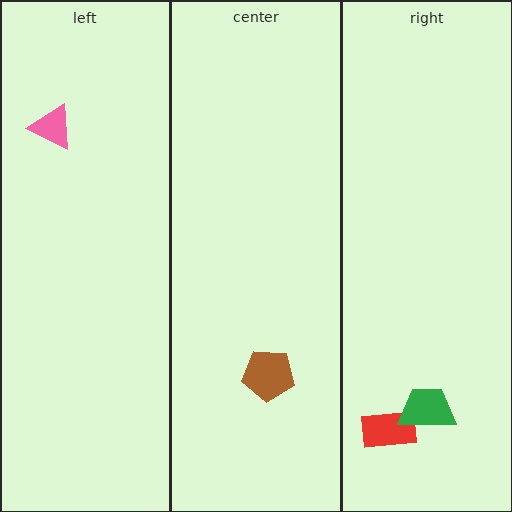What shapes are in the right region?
The red rectangle, the green trapezoid.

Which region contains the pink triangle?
The left region.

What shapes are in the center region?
The brown pentagon.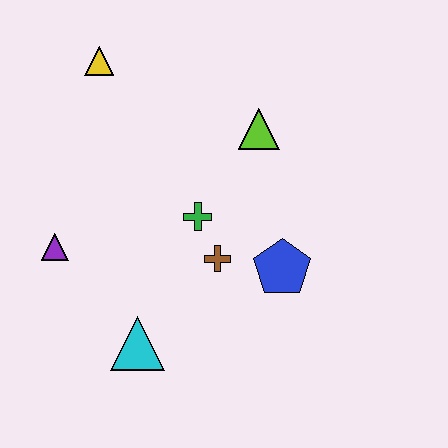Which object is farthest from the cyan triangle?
The yellow triangle is farthest from the cyan triangle.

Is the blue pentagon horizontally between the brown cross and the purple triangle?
No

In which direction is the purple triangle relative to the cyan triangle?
The purple triangle is above the cyan triangle.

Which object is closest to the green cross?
The brown cross is closest to the green cross.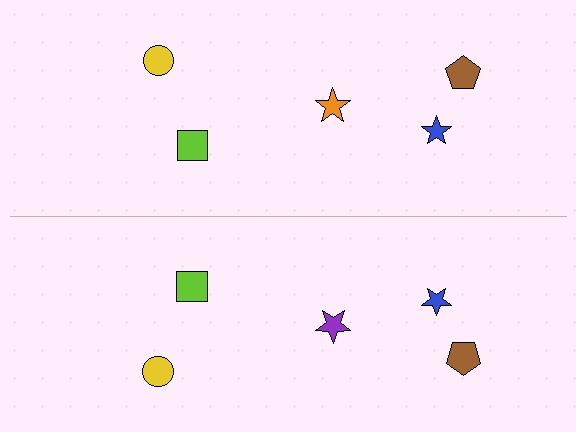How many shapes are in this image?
There are 10 shapes in this image.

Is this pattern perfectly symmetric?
No, the pattern is not perfectly symmetric. The purple star on the bottom side breaks the symmetry — its mirror counterpart is orange.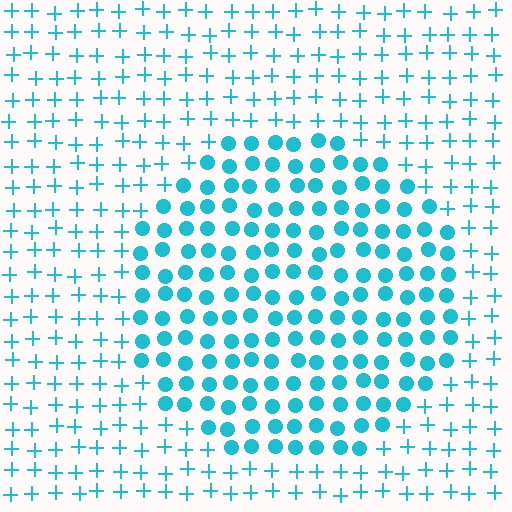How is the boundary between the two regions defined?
The boundary is defined by a change in element shape: circles inside vs. plus signs outside. All elements share the same color and spacing.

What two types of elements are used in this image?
The image uses circles inside the circle region and plus signs outside it.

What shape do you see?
I see a circle.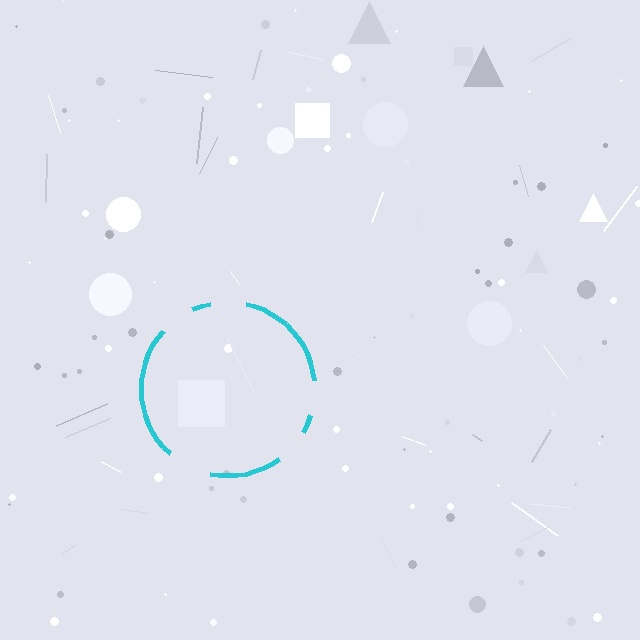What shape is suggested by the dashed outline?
The dashed outline suggests a circle.